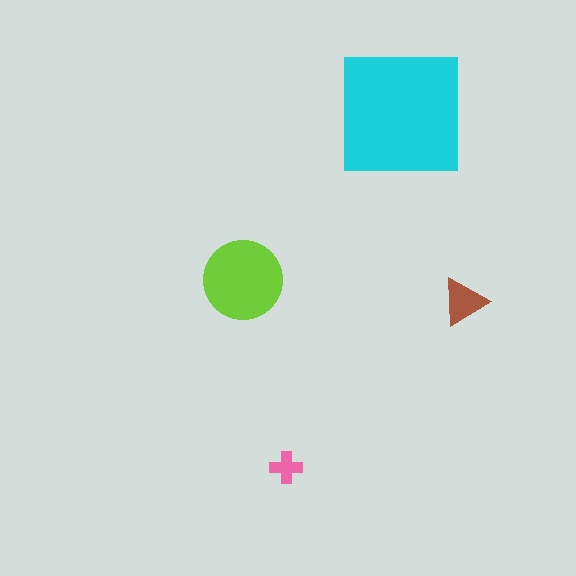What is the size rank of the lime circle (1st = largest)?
2nd.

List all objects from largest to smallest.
The cyan square, the lime circle, the brown triangle, the pink cross.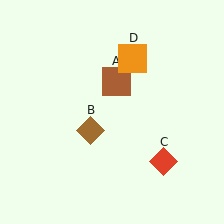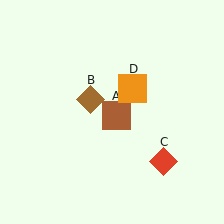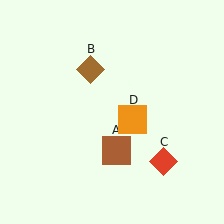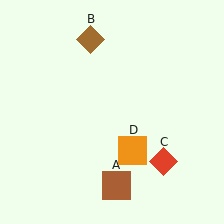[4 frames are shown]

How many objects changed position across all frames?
3 objects changed position: brown square (object A), brown diamond (object B), orange square (object D).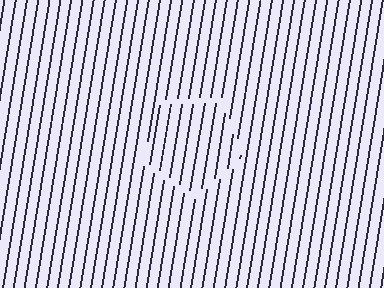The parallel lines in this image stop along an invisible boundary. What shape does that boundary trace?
An illusory pentagon. The interior of the shape contains the same grating, shifted by half a period — the contour is defined by the phase discontinuity where line-ends from the inner and outer gratings abut.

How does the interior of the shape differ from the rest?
The interior of the shape contains the same grating, shifted by half a period — the contour is defined by the phase discontinuity where line-ends from the inner and outer gratings abut.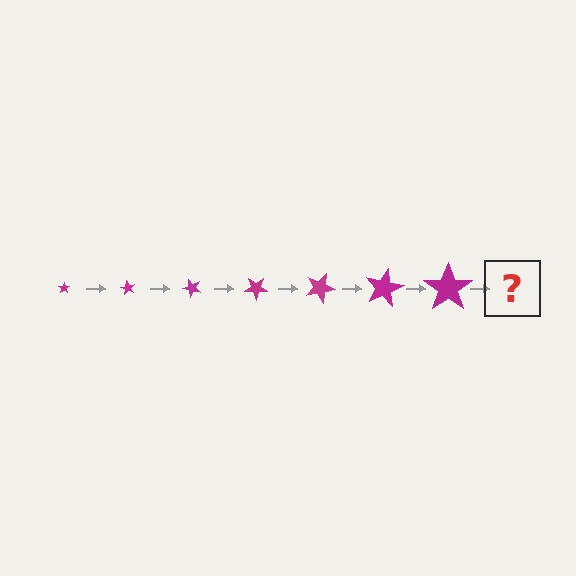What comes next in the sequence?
The next element should be a star, larger than the previous one and rotated 420 degrees from the start.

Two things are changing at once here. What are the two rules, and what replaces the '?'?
The two rules are that the star grows larger each step and it rotates 60 degrees each step. The '?' should be a star, larger than the previous one and rotated 420 degrees from the start.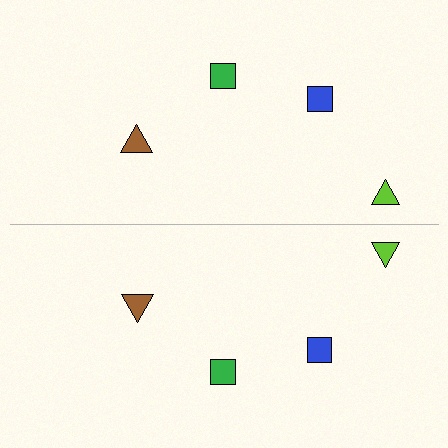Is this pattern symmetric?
Yes, this pattern has bilateral (reflection) symmetry.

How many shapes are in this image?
There are 8 shapes in this image.